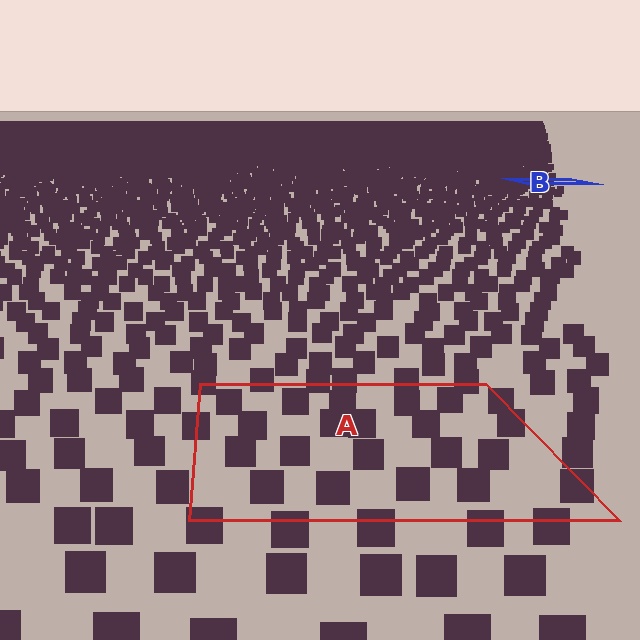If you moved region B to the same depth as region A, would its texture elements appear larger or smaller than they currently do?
They would appear larger. At a closer depth, the same texture elements are projected at a bigger on-screen size.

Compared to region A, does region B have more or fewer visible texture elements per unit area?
Region B has more texture elements per unit area — they are packed more densely because it is farther away.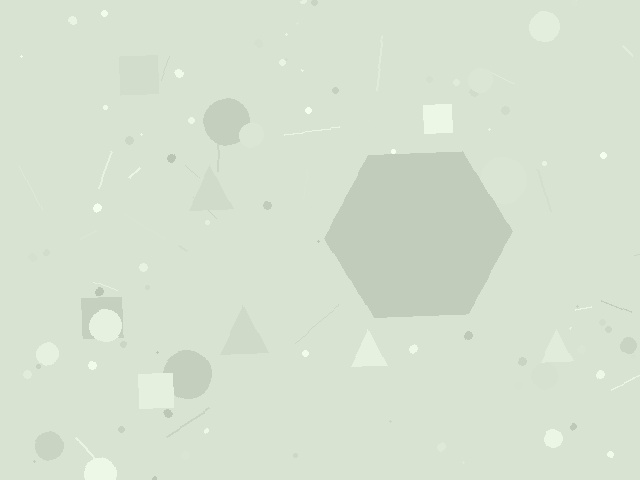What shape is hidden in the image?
A hexagon is hidden in the image.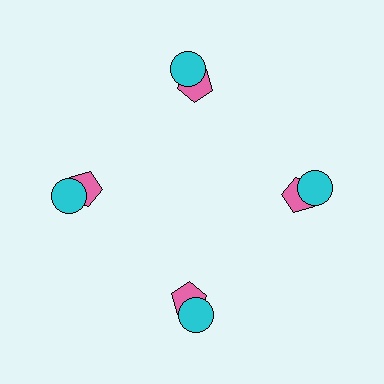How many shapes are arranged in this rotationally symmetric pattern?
There are 8 shapes, arranged in 4 groups of 2.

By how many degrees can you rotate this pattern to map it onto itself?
The pattern maps onto itself every 90 degrees of rotation.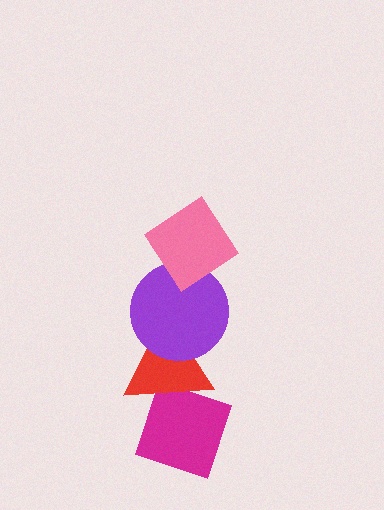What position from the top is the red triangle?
The red triangle is 3rd from the top.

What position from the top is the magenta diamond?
The magenta diamond is 4th from the top.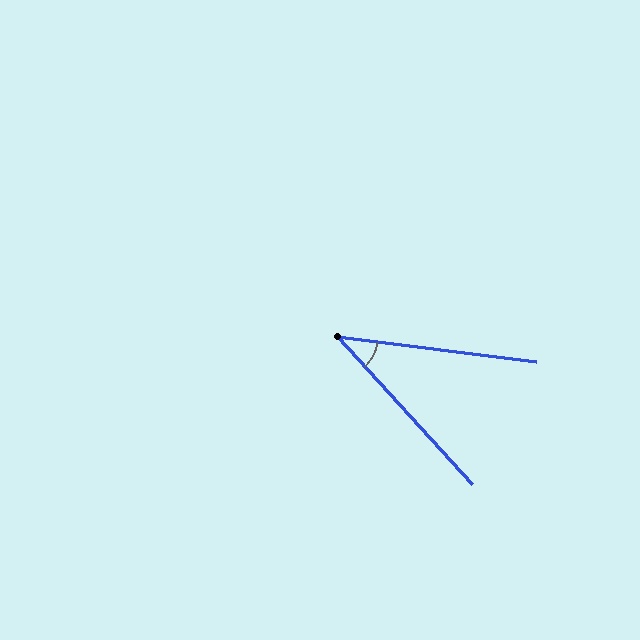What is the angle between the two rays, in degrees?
Approximately 40 degrees.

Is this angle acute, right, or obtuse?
It is acute.